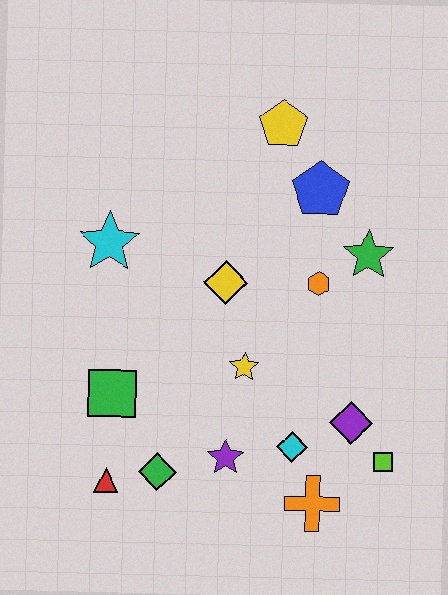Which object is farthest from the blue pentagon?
The red triangle is farthest from the blue pentagon.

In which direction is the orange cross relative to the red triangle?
The orange cross is to the right of the red triangle.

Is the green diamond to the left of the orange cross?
Yes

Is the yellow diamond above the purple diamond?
Yes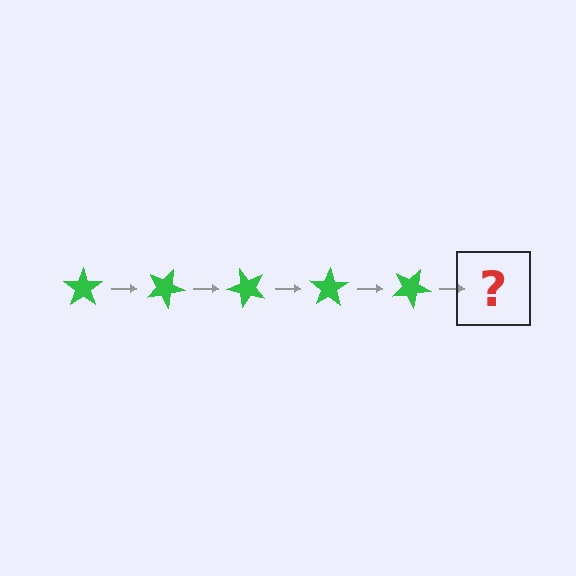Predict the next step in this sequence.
The next step is a green star rotated 125 degrees.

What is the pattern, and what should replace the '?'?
The pattern is that the star rotates 25 degrees each step. The '?' should be a green star rotated 125 degrees.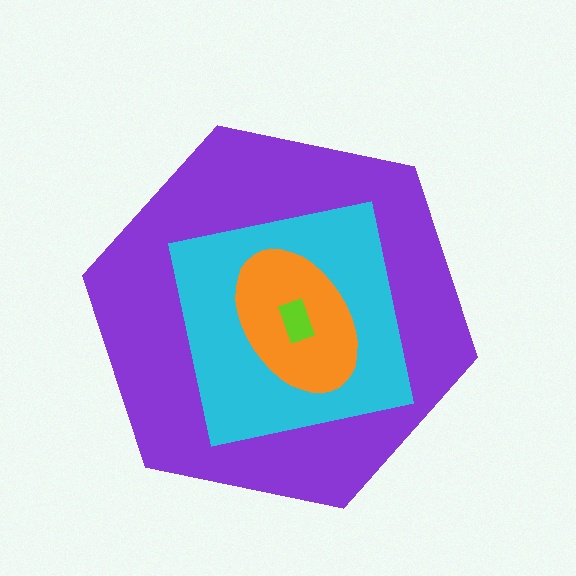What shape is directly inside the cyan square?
The orange ellipse.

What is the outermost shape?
The purple hexagon.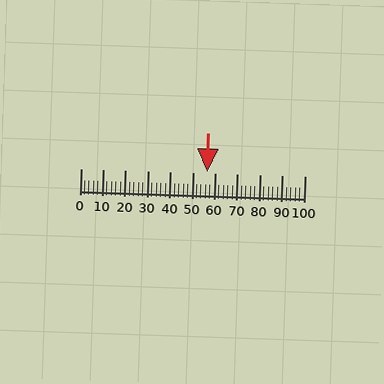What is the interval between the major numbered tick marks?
The major tick marks are spaced 10 units apart.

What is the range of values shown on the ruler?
The ruler shows values from 0 to 100.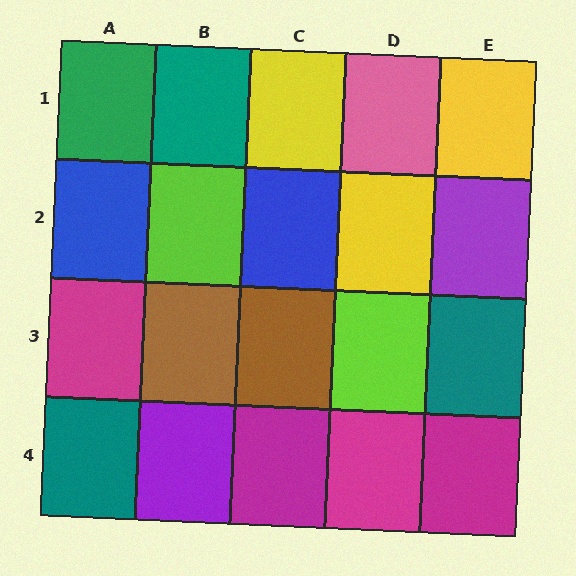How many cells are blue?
2 cells are blue.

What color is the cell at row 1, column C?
Yellow.